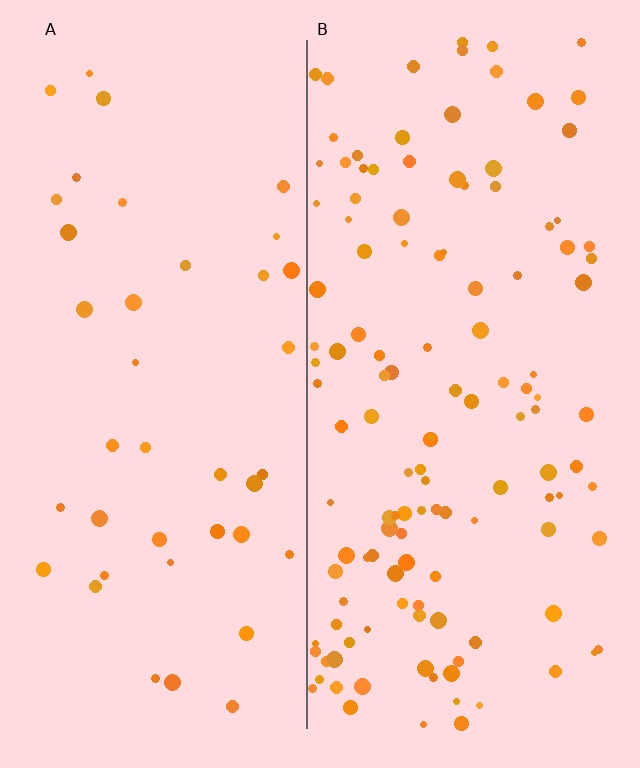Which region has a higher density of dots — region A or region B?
B (the right).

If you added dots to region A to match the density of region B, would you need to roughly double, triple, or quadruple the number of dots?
Approximately triple.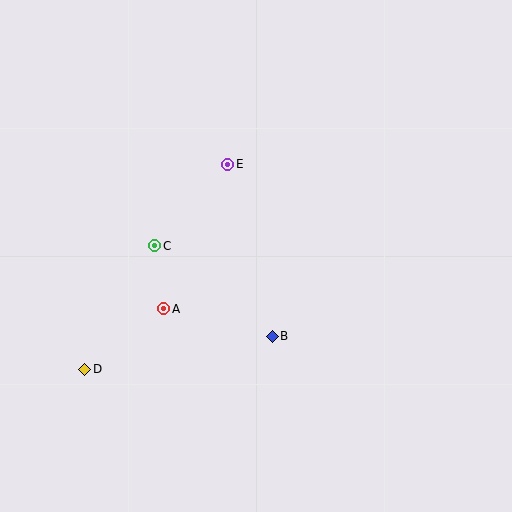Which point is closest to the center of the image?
Point B at (272, 336) is closest to the center.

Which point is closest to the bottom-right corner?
Point B is closest to the bottom-right corner.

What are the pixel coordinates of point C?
Point C is at (155, 246).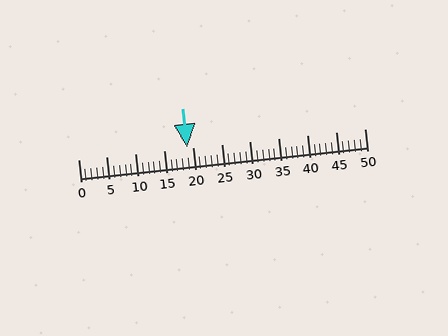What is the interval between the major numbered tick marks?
The major tick marks are spaced 5 units apart.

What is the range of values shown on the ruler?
The ruler shows values from 0 to 50.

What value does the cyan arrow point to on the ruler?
The cyan arrow points to approximately 19.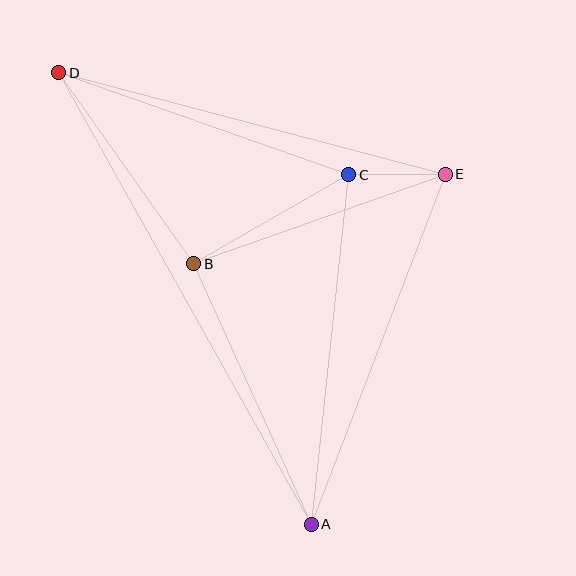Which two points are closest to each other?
Points C and E are closest to each other.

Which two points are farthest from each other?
Points A and D are farthest from each other.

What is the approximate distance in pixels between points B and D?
The distance between B and D is approximately 234 pixels.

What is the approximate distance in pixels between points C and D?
The distance between C and D is approximately 307 pixels.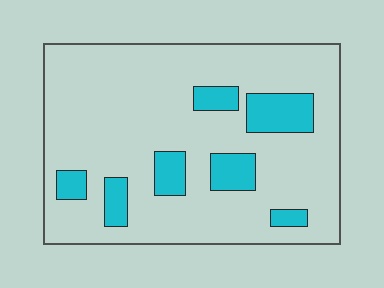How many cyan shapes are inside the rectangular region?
7.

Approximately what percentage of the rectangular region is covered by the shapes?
Approximately 15%.